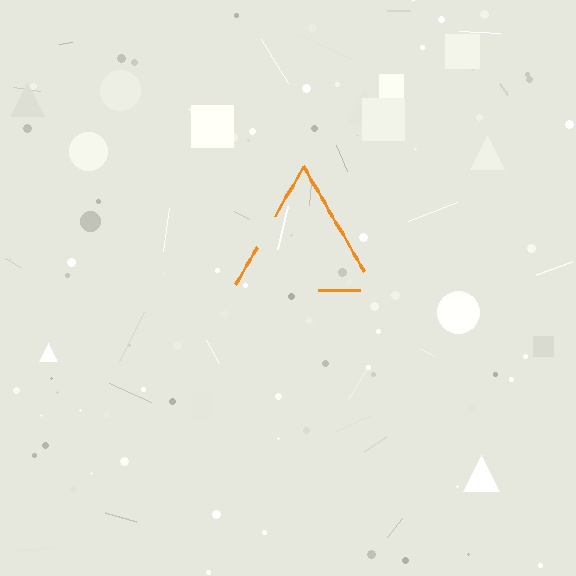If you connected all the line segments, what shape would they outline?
They would outline a triangle.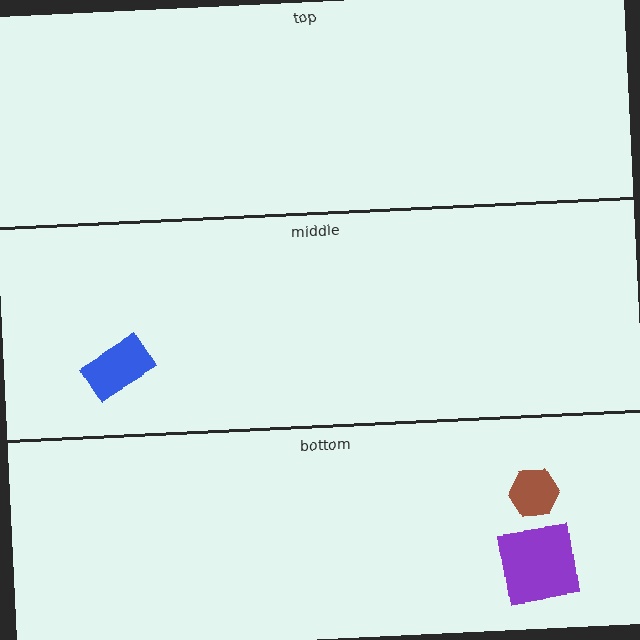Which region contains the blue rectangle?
The middle region.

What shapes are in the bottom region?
The purple square, the brown hexagon.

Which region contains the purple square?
The bottom region.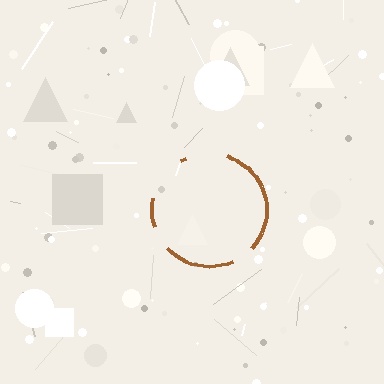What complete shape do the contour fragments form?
The contour fragments form a circle.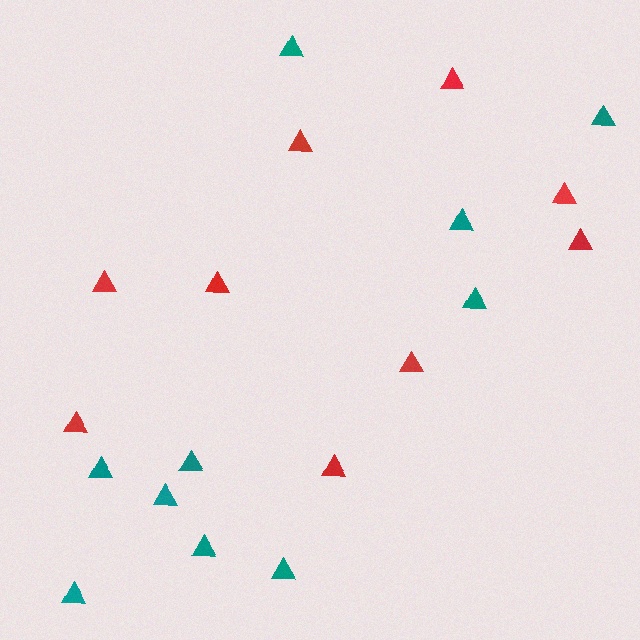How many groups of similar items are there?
There are 2 groups: one group of teal triangles (10) and one group of red triangles (9).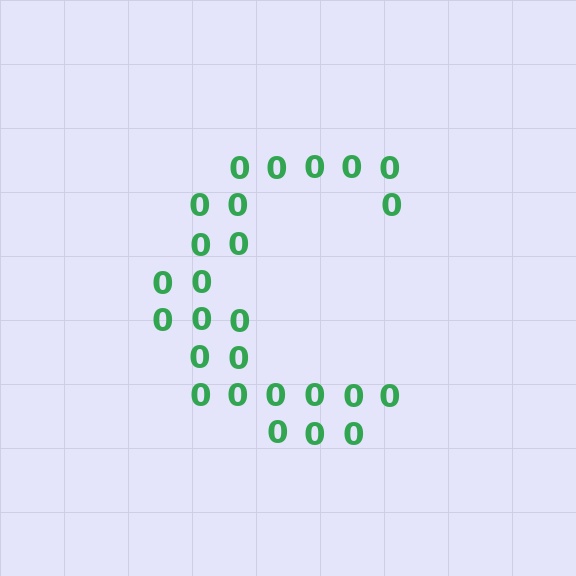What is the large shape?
The large shape is the letter C.